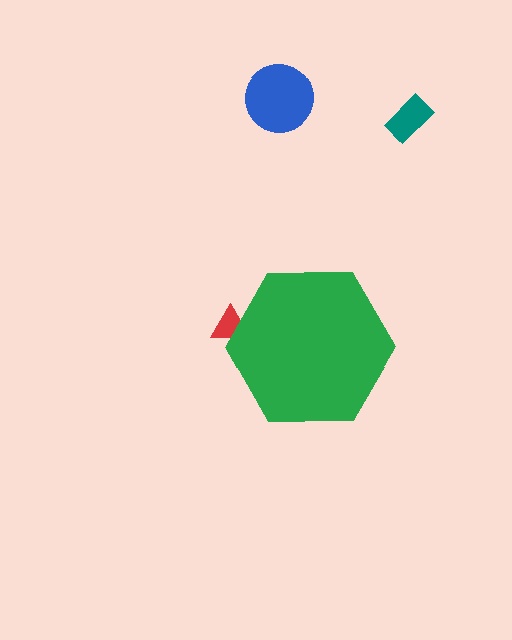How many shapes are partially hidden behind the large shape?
1 shape is partially hidden.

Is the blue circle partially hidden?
No, the blue circle is fully visible.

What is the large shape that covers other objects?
A green hexagon.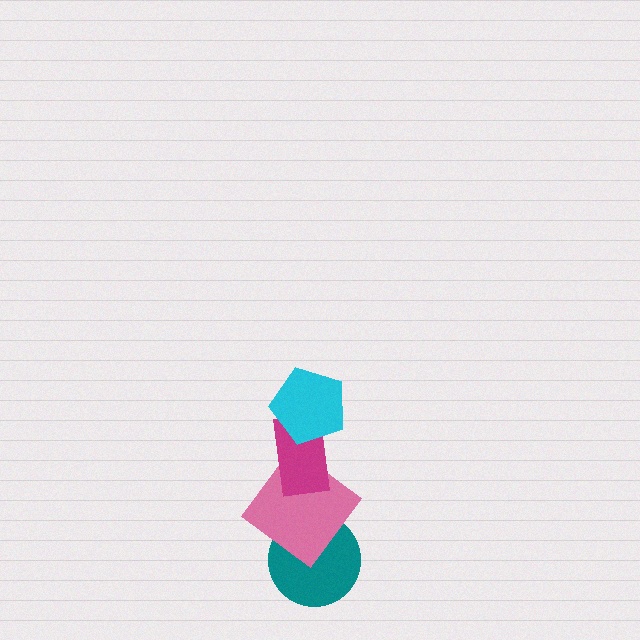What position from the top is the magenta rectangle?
The magenta rectangle is 2nd from the top.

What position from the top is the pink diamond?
The pink diamond is 3rd from the top.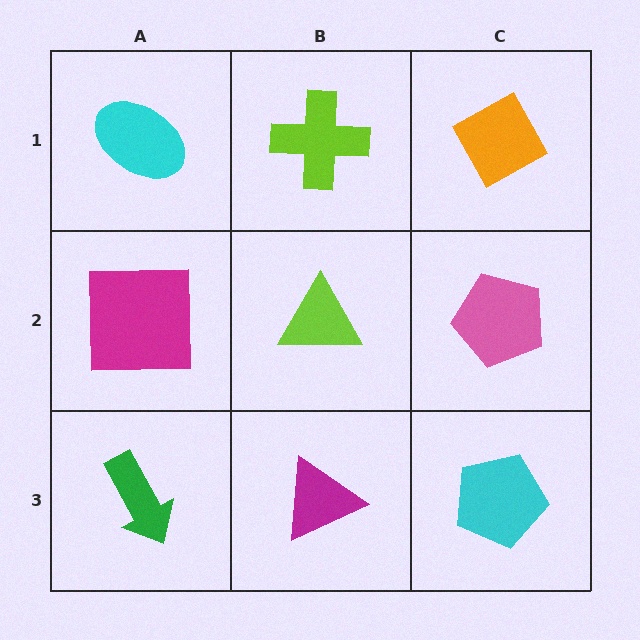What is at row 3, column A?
A green arrow.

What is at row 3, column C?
A cyan pentagon.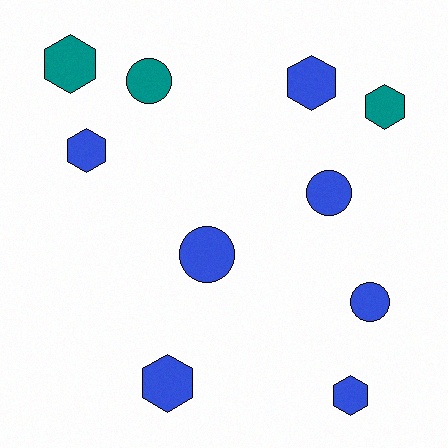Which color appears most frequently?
Blue, with 7 objects.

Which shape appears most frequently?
Hexagon, with 6 objects.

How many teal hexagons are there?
There are 2 teal hexagons.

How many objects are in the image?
There are 10 objects.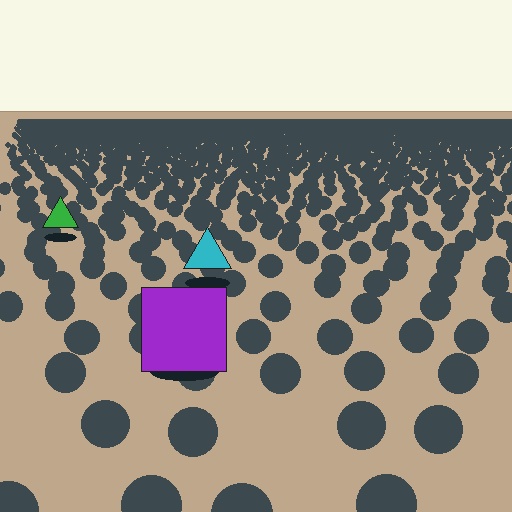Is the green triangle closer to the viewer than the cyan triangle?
No. The cyan triangle is closer — you can tell from the texture gradient: the ground texture is coarser near it.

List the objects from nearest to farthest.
From nearest to farthest: the purple square, the cyan triangle, the green triangle.